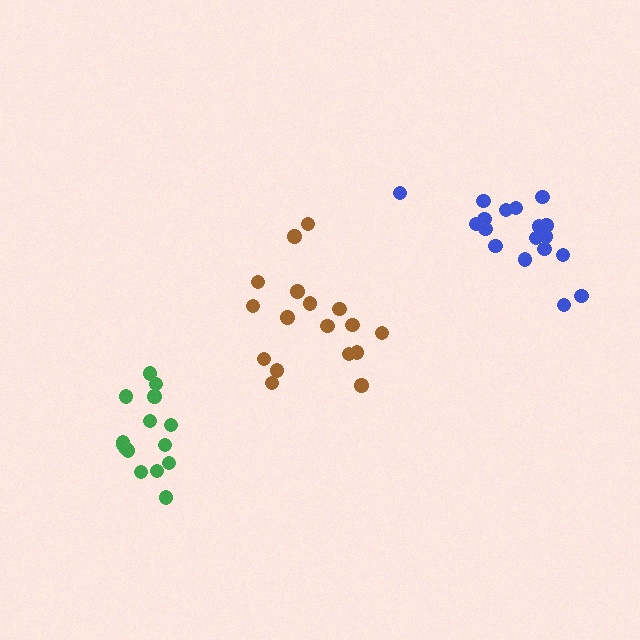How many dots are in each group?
Group 1: 17 dots, Group 2: 19 dots, Group 3: 15 dots (51 total).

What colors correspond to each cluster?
The clusters are colored: brown, blue, green.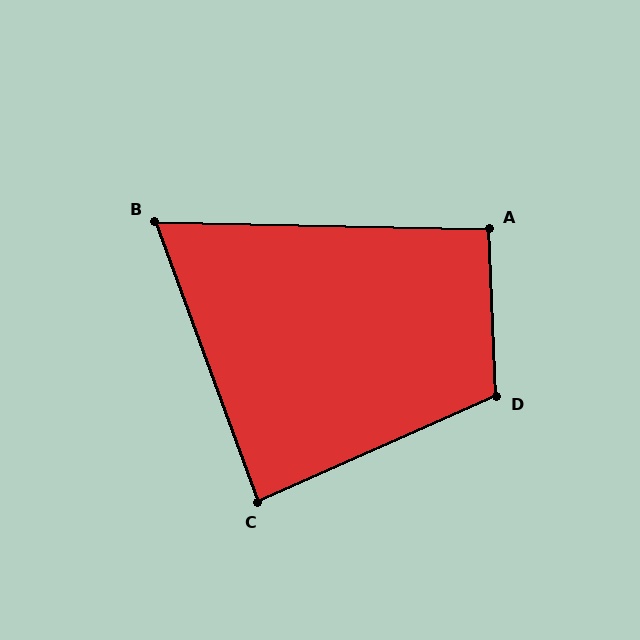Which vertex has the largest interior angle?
D, at approximately 111 degrees.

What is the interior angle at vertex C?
Approximately 86 degrees (approximately right).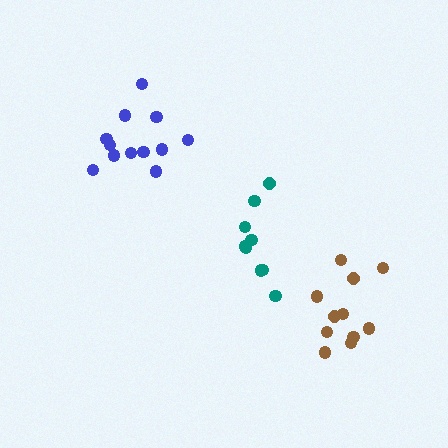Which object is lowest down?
The brown cluster is bottommost.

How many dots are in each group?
Group 1: 9 dots, Group 2: 12 dots, Group 3: 11 dots (32 total).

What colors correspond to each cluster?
The clusters are colored: teal, blue, brown.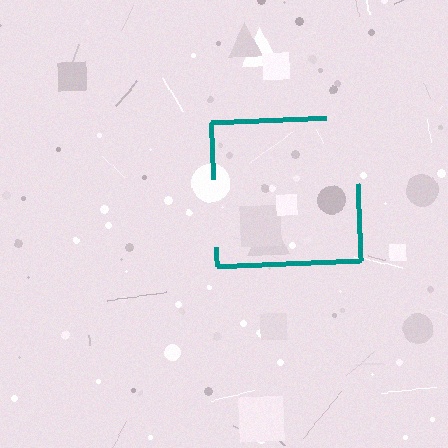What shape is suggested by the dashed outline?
The dashed outline suggests a square.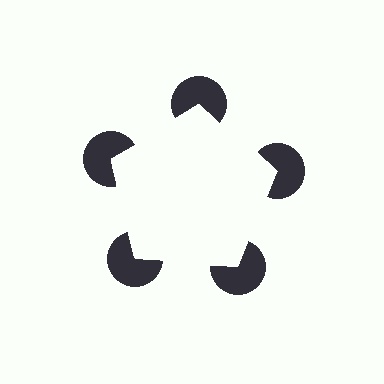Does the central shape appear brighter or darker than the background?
It typically appears slightly brighter than the background, even though no actual brightness change is drawn.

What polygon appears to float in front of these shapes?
An illusory pentagon — its edges are inferred from the aligned wedge cuts in the pac-man discs, not physically drawn.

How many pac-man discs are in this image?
There are 5 — one at each vertex of the illusory pentagon.